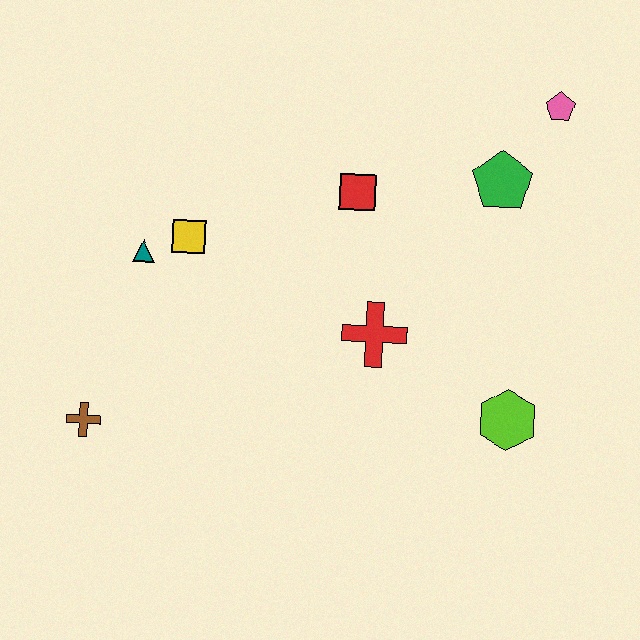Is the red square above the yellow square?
Yes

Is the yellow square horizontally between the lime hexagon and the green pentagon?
No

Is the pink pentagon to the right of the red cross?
Yes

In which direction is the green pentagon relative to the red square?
The green pentagon is to the right of the red square.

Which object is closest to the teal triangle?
The yellow square is closest to the teal triangle.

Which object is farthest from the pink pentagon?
The brown cross is farthest from the pink pentagon.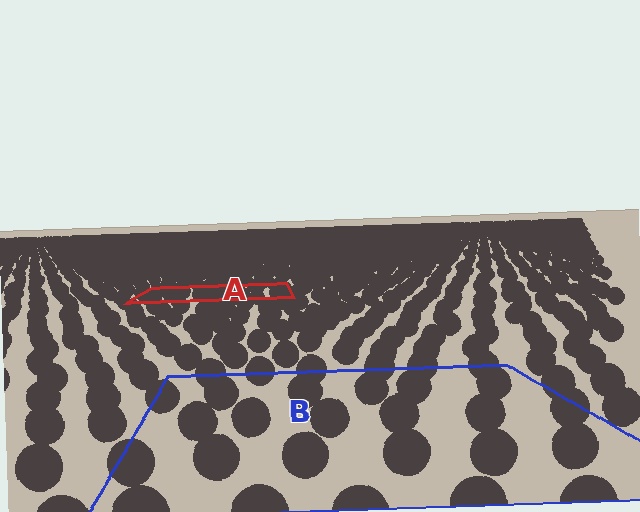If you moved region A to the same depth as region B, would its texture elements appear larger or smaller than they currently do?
They would appear larger. At a closer depth, the same texture elements are projected at a bigger on-screen size.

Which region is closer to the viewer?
Region B is closer. The texture elements there are larger and more spread out.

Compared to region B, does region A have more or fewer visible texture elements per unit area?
Region A has more texture elements per unit area — they are packed more densely because it is farther away.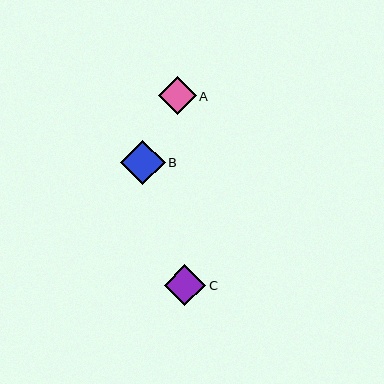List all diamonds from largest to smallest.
From largest to smallest: B, C, A.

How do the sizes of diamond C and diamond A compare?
Diamond C and diamond A are approximately the same size.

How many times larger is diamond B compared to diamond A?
Diamond B is approximately 1.2 times the size of diamond A.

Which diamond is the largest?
Diamond B is the largest with a size of approximately 45 pixels.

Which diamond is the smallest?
Diamond A is the smallest with a size of approximately 38 pixels.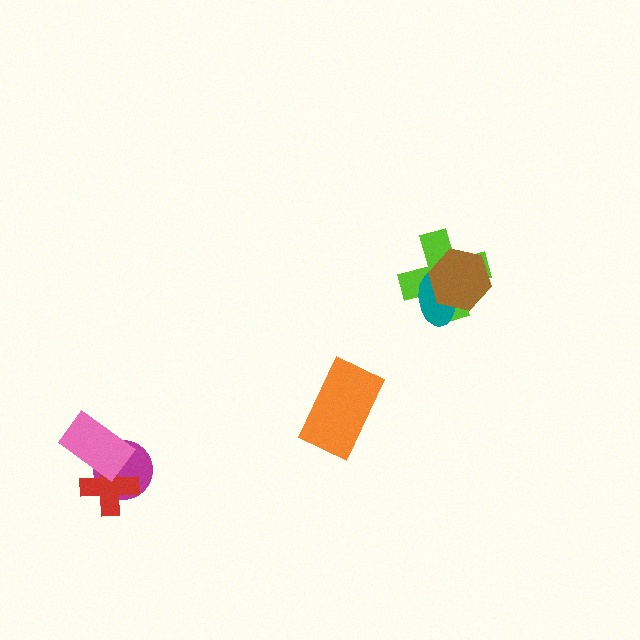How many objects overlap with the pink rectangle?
2 objects overlap with the pink rectangle.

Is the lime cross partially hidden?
Yes, it is partially covered by another shape.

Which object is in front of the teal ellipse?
The brown hexagon is in front of the teal ellipse.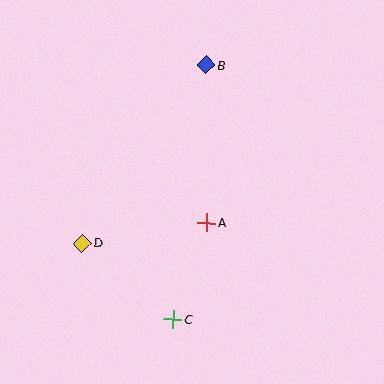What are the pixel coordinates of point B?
Point B is at (206, 65).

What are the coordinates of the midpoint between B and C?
The midpoint between B and C is at (190, 192).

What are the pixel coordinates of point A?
Point A is at (207, 223).